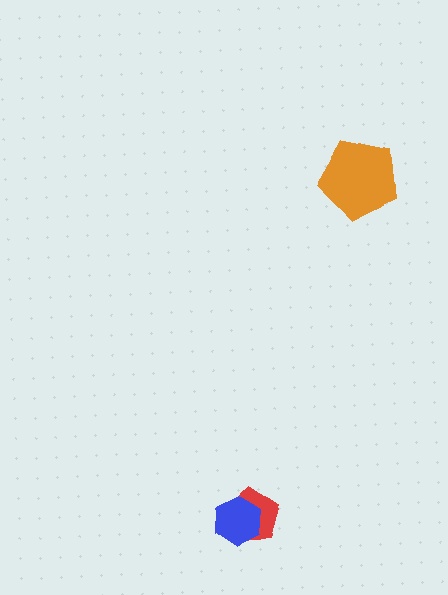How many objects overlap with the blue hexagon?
1 object overlaps with the blue hexagon.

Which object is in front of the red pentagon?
The blue hexagon is in front of the red pentagon.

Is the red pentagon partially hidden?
Yes, it is partially covered by another shape.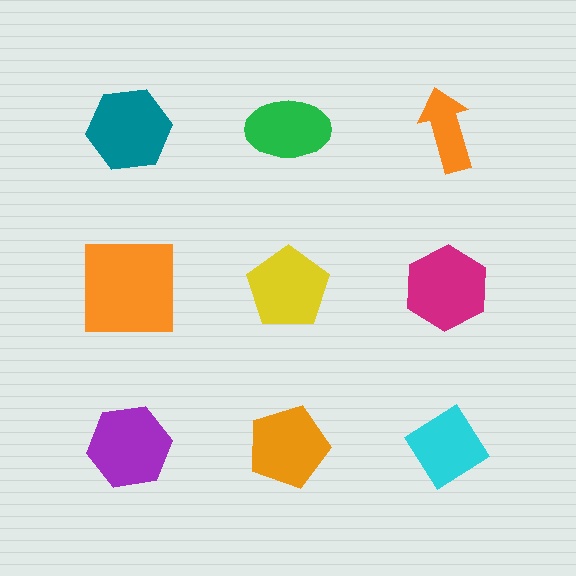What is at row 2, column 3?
A magenta hexagon.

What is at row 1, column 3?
An orange arrow.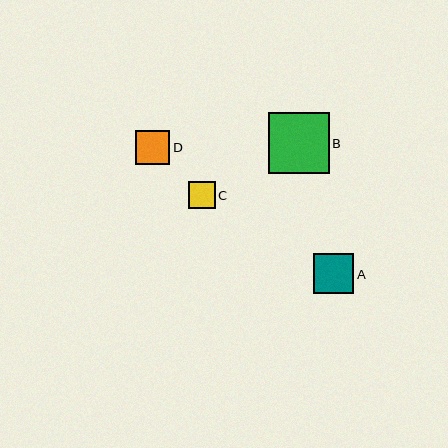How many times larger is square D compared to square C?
Square D is approximately 1.3 times the size of square C.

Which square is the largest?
Square B is the largest with a size of approximately 61 pixels.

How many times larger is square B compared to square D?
Square B is approximately 1.8 times the size of square D.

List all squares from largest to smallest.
From largest to smallest: B, A, D, C.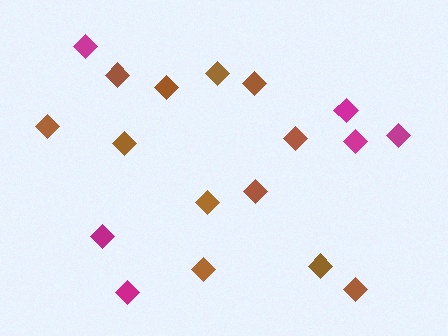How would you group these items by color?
There are 2 groups: one group of brown diamonds (12) and one group of magenta diamonds (6).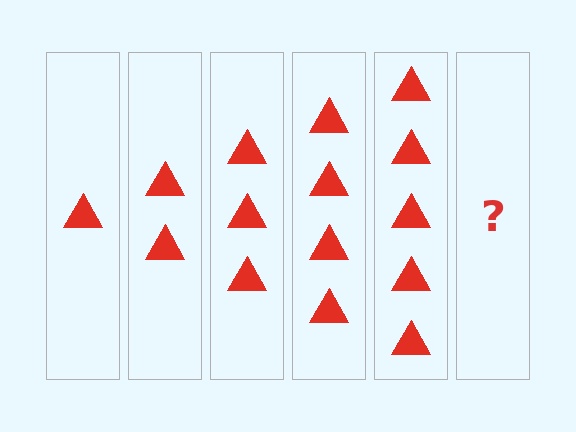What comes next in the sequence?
The next element should be 6 triangles.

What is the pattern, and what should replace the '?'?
The pattern is that each step adds one more triangle. The '?' should be 6 triangles.